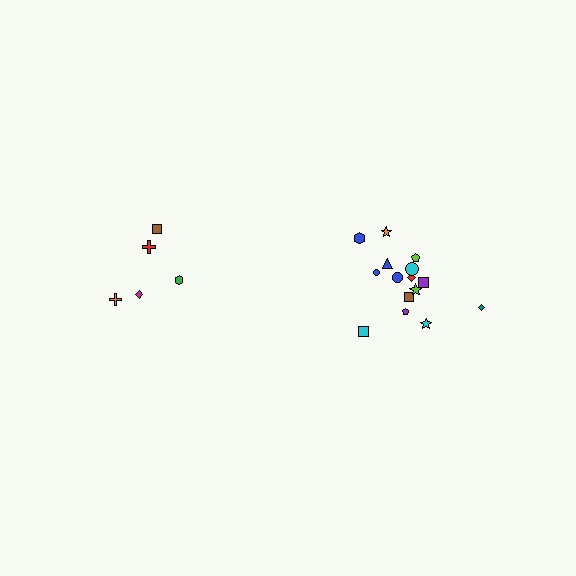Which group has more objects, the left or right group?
The right group.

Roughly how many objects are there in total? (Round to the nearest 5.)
Roughly 20 objects in total.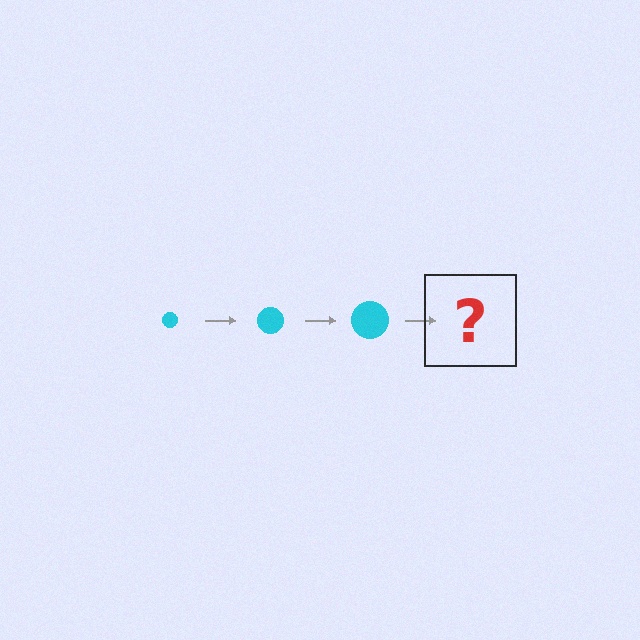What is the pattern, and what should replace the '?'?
The pattern is that the circle gets progressively larger each step. The '?' should be a cyan circle, larger than the previous one.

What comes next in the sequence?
The next element should be a cyan circle, larger than the previous one.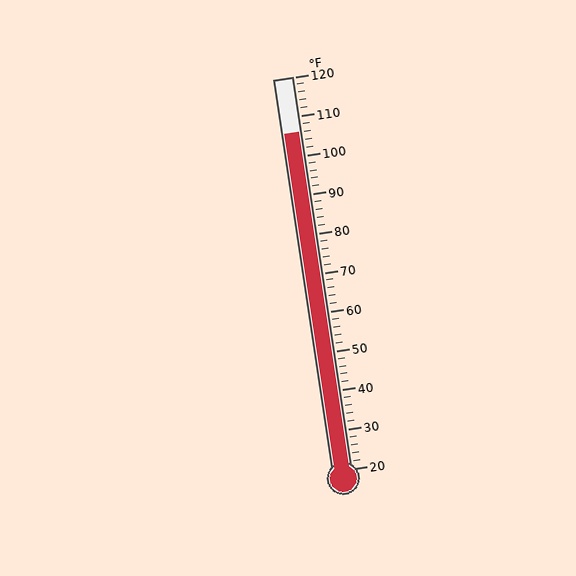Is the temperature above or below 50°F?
The temperature is above 50°F.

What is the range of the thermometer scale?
The thermometer scale ranges from 20°F to 120°F.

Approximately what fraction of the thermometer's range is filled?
The thermometer is filled to approximately 85% of its range.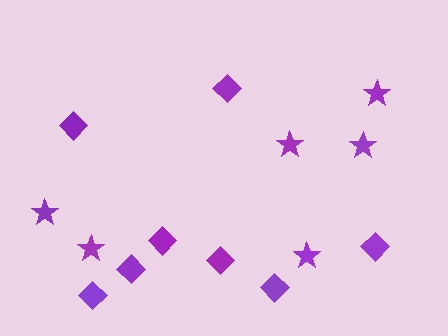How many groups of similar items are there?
There are 2 groups: one group of diamonds (8) and one group of stars (6).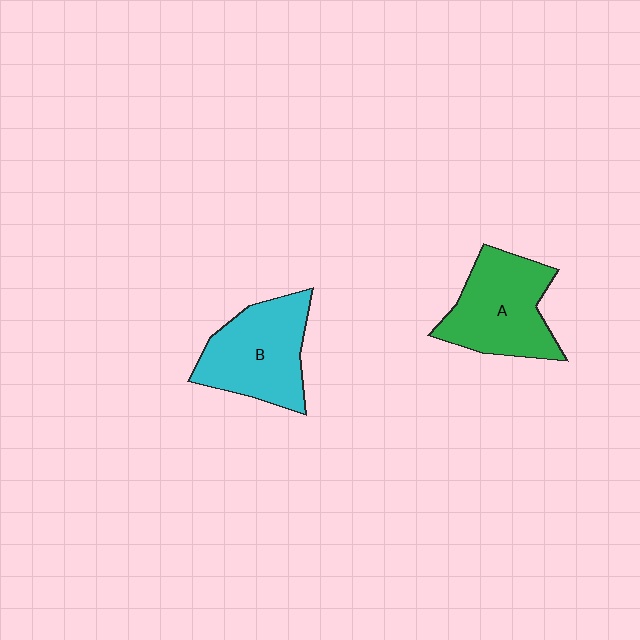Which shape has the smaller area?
Shape B (cyan).